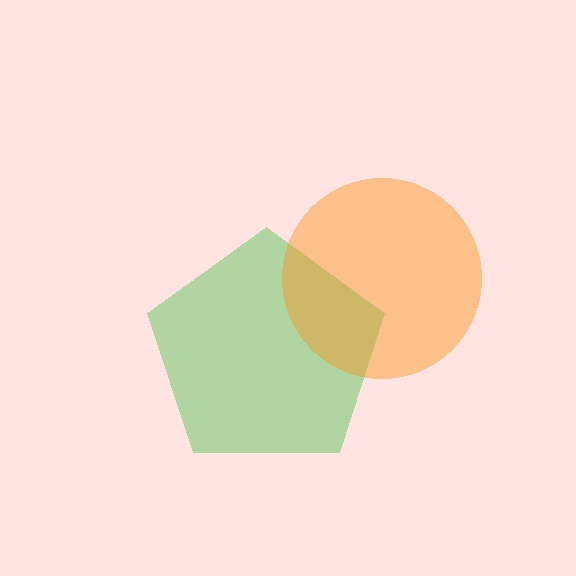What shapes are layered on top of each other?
The layered shapes are: a green pentagon, an orange circle.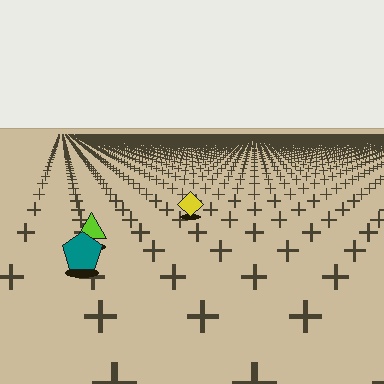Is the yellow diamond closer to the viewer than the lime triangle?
No. The lime triangle is closer — you can tell from the texture gradient: the ground texture is coarser near it.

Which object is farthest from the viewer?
The yellow diamond is farthest from the viewer. It appears smaller and the ground texture around it is denser.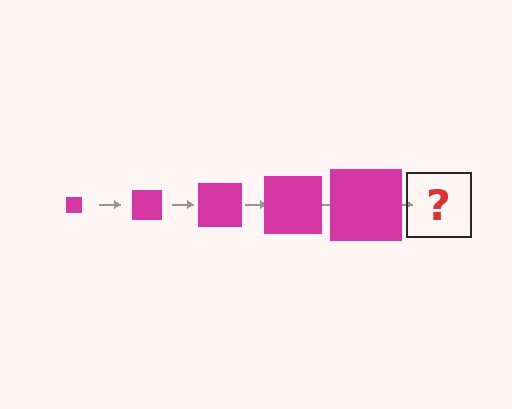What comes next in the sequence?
The next element should be a magenta square, larger than the previous one.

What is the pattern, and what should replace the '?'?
The pattern is that the square gets progressively larger each step. The '?' should be a magenta square, larger than the previous one.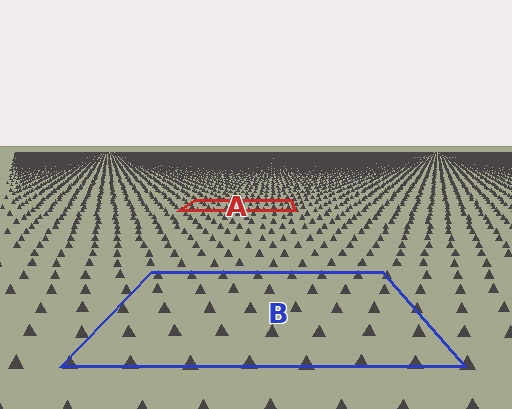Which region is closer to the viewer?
Region B is closer. The texture elements there are larger and more spread out.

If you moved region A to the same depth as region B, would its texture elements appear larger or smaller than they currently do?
They would appear larger. At a closer depth, the same texture elements are projected at a bigger on-screen size.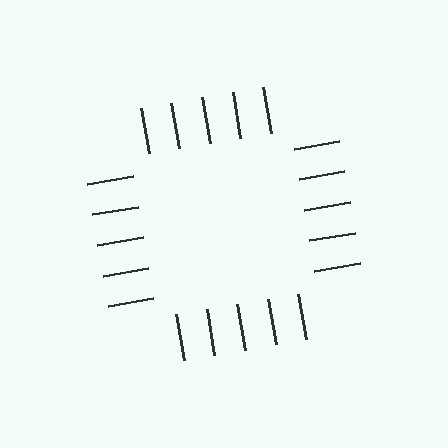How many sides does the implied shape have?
4 sides — the line-ends trace a square.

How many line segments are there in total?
20 — 5 along each of the 4 edges.